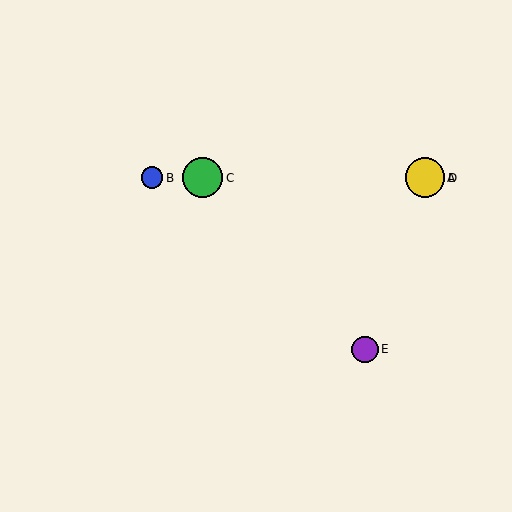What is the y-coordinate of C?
Object C is at y≈178.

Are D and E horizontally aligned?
No, D is at y≈178 and E is at y≈350.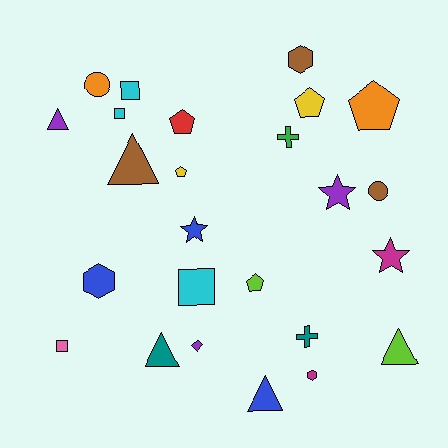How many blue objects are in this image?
There are 3 blue objects.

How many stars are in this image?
There are 3 stars.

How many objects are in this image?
There are 25 objects.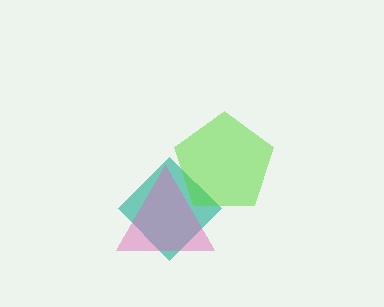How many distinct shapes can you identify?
There are 3 distinct shapes: a teal diamond, a pink triangle, a lime pentagon.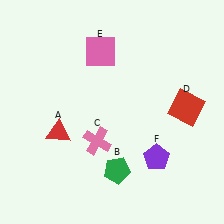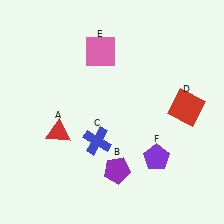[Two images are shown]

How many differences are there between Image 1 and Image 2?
There are 2 differences between the two images.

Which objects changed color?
B changed from green to purple. C changed from pink to blue.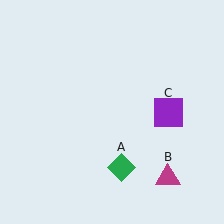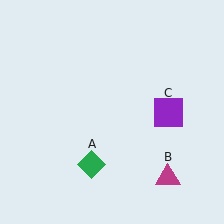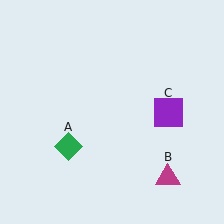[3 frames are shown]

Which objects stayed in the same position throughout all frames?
Magenta triangle (object B) and purple square (object C) remained stationary.